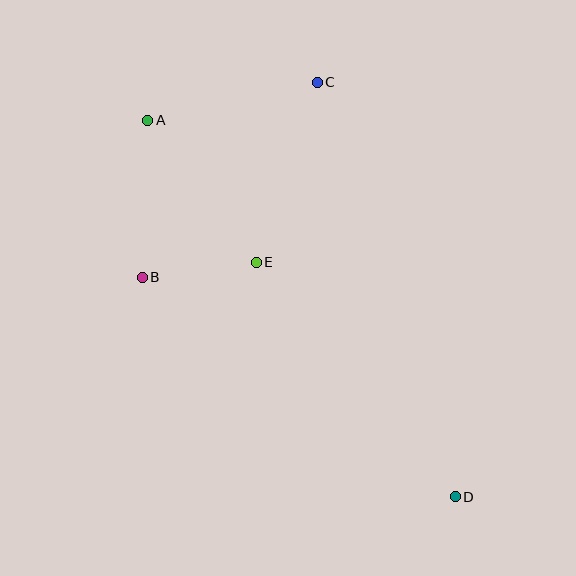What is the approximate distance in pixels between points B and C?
The distance between B and C is approximately 262 pixels.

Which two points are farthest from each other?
Points A and D are farthest from each other.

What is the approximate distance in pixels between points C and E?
The distance between C and E is approximately 190 pixels.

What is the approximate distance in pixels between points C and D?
The distance between C and D is approximately 437 pixels.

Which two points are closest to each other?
Points B and E are closest to each other.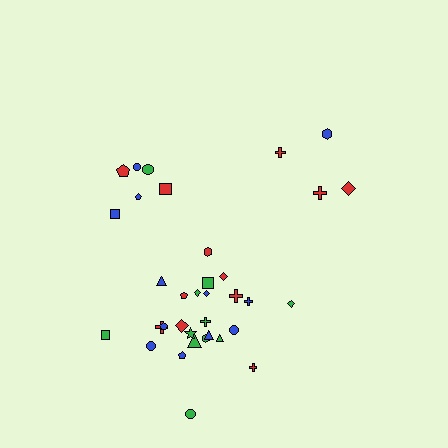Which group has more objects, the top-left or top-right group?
The top-left group.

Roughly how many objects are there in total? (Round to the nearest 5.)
Roughly 35 objects in total.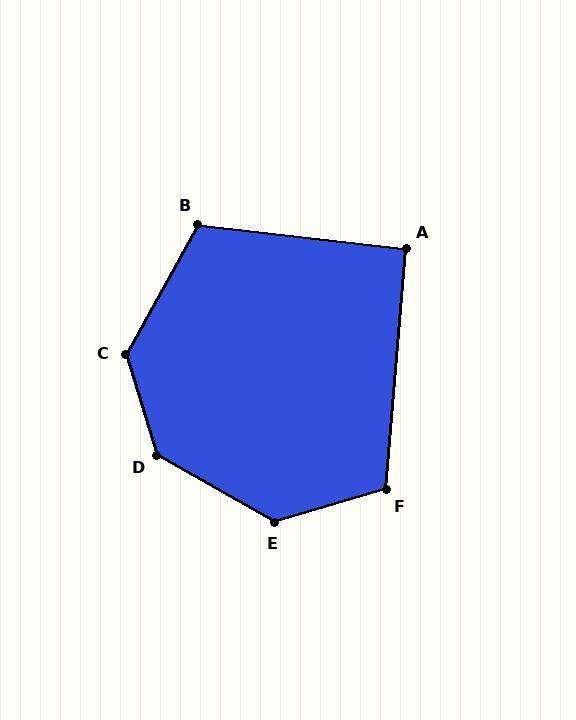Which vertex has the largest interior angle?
D, at approximately 136 degrees.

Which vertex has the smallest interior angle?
A, at approximately 92 degrees.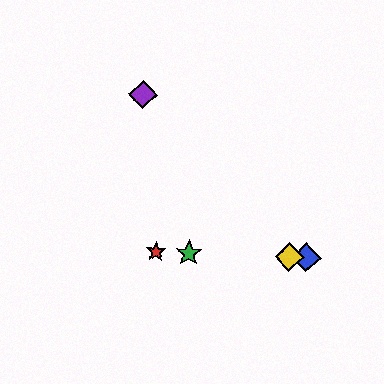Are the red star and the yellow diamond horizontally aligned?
Yes, both are at y≈252.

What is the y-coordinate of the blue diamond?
The blue diamond is at y≈258.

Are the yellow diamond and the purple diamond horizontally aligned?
No, the yellow diamond is at y≈257 and the purple diamond is at y≈95.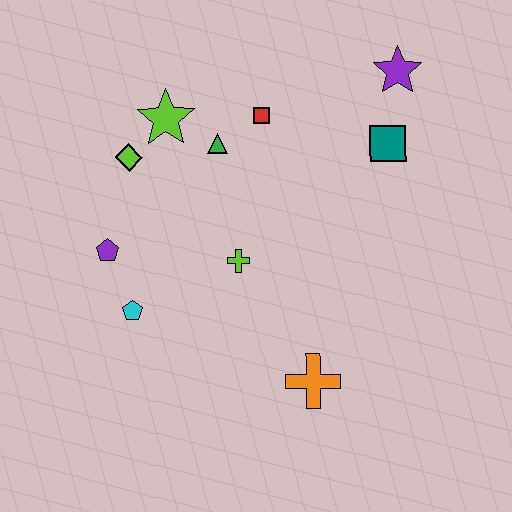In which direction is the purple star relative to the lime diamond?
The purple star is to the right of the lime diamond.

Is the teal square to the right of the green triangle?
Yes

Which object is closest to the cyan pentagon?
The purple pentagon is closest to the cyan pentagon.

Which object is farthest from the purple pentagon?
The purple star is farthest from the purple pentagon.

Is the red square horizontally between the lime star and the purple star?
Yes